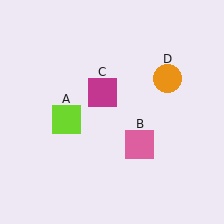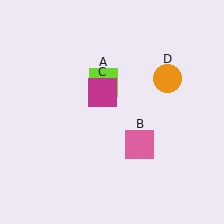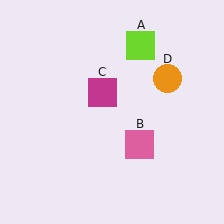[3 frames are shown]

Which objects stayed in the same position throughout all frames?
Pink square (object B) and magenta square (object C) and orange circle (object D) remained stationary.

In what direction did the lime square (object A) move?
The lime square (object A) moved up and to the right.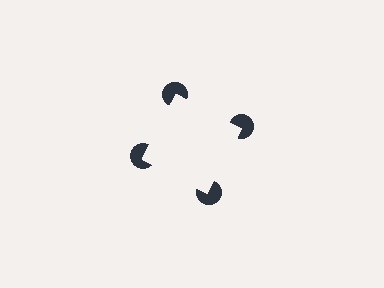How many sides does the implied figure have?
4 sides.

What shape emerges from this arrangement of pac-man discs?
An illusory square — its edges are inferred from the aligned wedge cuts in the pac-man discs, not physically drawn.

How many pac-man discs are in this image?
There are 4 — one at each vertex of the illusory square.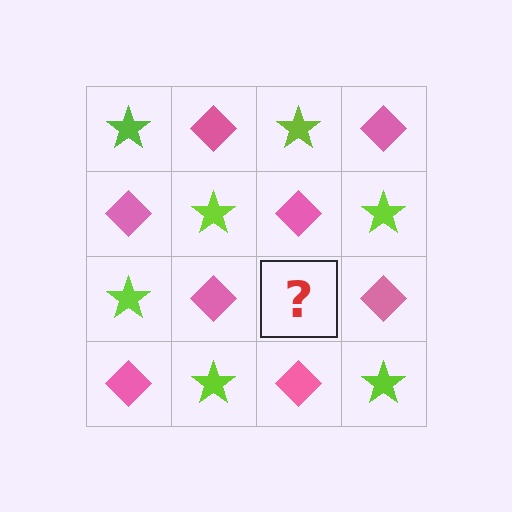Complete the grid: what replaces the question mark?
The question mark should be replaced with a lime star.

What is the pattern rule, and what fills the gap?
The rule is that it alternates lime star and pink diamond in a checkerboard pattern. The gap should be filled with a lime star.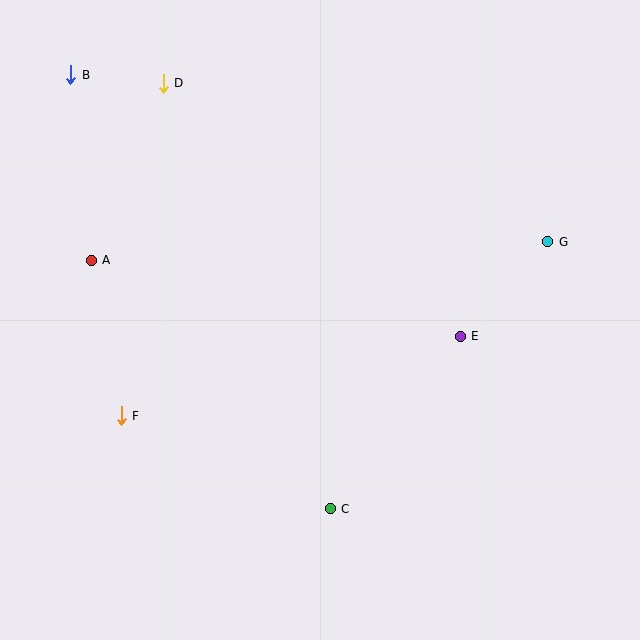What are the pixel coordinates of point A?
Point A is at (91, 260).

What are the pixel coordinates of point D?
Point D is at (163, 83).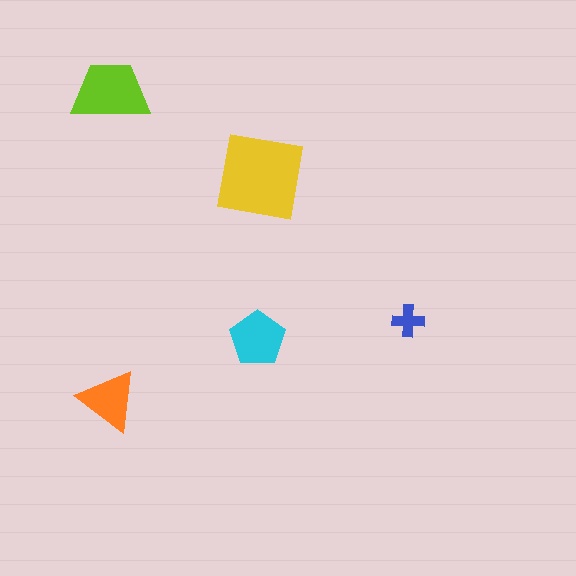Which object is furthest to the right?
The blue cross is rightmost.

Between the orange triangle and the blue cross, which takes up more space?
The orange triangle.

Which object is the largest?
The yellow square.